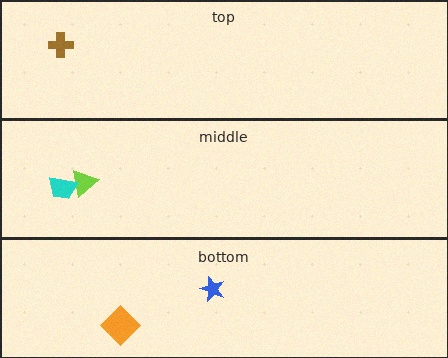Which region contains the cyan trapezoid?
The middle region.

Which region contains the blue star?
The bottom region.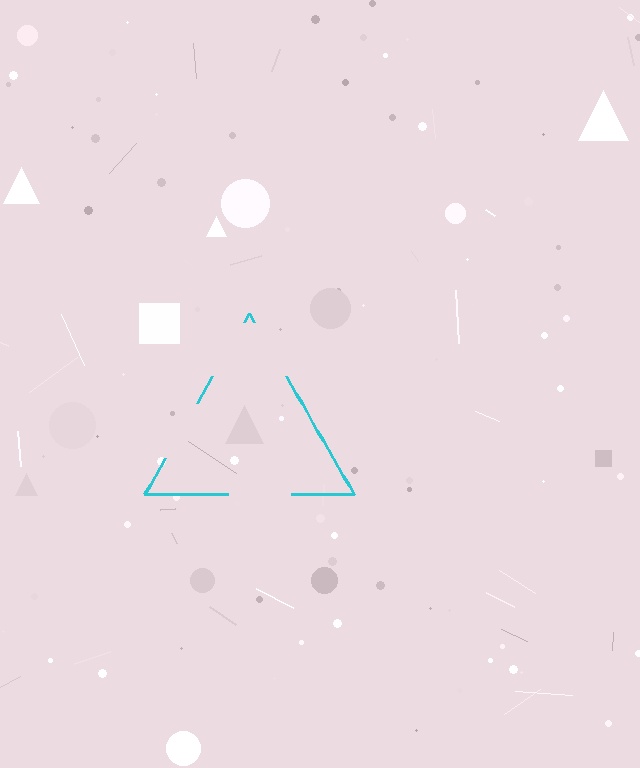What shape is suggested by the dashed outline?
The dashed outline suggests a triangle.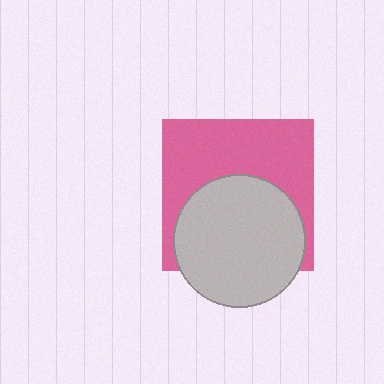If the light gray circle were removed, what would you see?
You would see the complete pink square.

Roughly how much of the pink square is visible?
About half of it is visible (roughly 53%).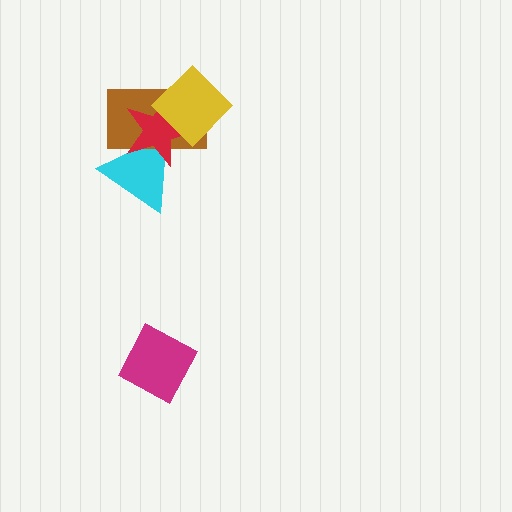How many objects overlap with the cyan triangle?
2 objects overlap with the cyan triangle.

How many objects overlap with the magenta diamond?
0 objects overlap with the magenta diamond.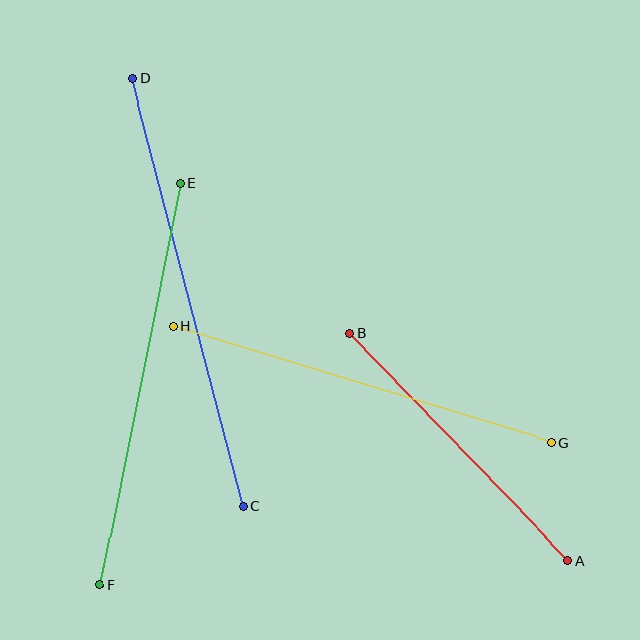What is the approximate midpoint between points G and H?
The midpoint is at approximately (362, 384) pixels.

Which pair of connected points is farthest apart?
Points C and D are farthest apart.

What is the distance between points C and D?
The distance is approximately 443 pixels.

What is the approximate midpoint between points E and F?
The midpoint is at approximately (140, 384) pixels.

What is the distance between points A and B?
The distance is approximately 315 pixels.